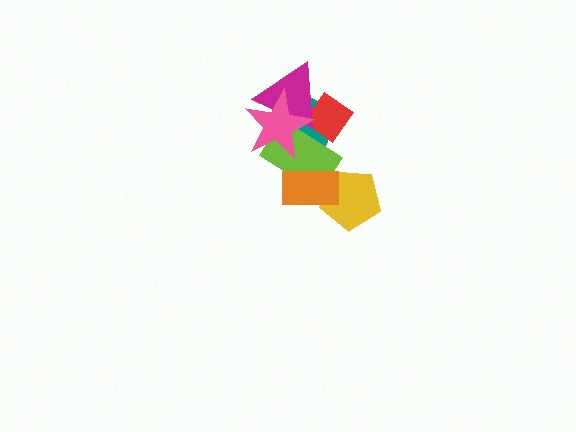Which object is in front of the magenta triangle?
The pink star is in front of the magenta triangle.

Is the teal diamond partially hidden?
Yes, it is partially covered by another shape.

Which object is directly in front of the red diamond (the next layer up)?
The lime rectangle is directly in front of the red diamond.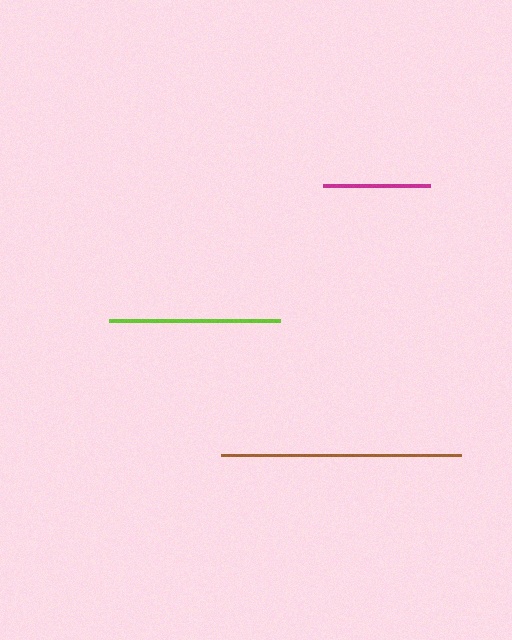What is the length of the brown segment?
The brown segment is approximately 240 pixels long.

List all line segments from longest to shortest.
From longest to shortest: brown, lime, magenta.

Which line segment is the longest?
The brown line is the longest at approximately 240 pixels.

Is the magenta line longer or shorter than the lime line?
The lime line is longer than the magenta line.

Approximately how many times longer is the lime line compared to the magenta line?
The lime line is approximately 1.6 times the length of the magenta line.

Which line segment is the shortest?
The magenta line is the shortest at approximately 106 pixels.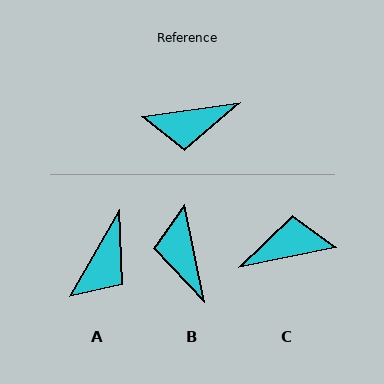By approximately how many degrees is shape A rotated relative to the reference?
Approximately 52 degrees counter-clockwise.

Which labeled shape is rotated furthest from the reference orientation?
C, about 177 degrees away.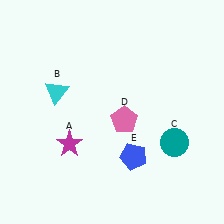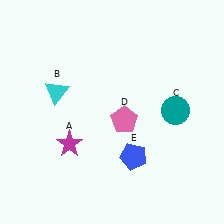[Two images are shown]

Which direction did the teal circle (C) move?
The teal circle (C) moved up.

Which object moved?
The teal circle (C) moved up.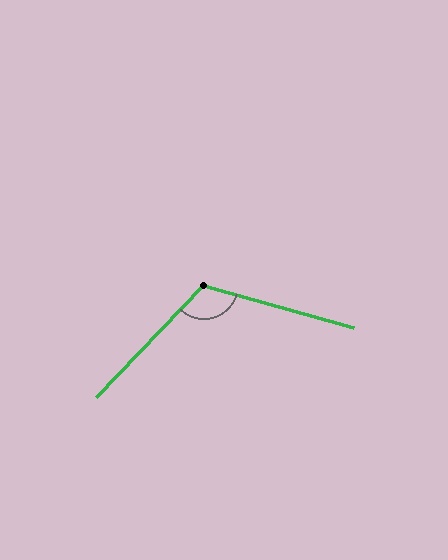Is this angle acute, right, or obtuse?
It is obtuse.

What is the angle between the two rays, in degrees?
Approximately 118 degrees.